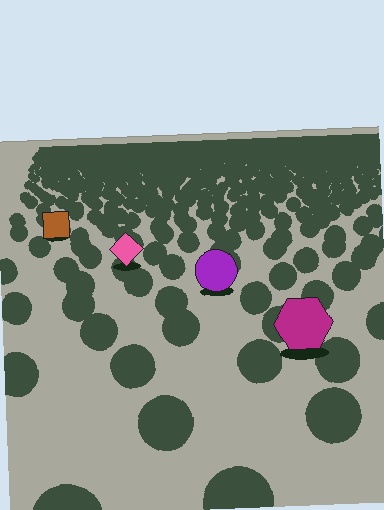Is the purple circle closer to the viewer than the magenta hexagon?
No. The magenta hexagon is closer — you can tell from the texture gradient: the ground texture is coarser near it.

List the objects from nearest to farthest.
From nearest to farthest: the magenta hexagon, the purple circle, the pink diamond, the brown square.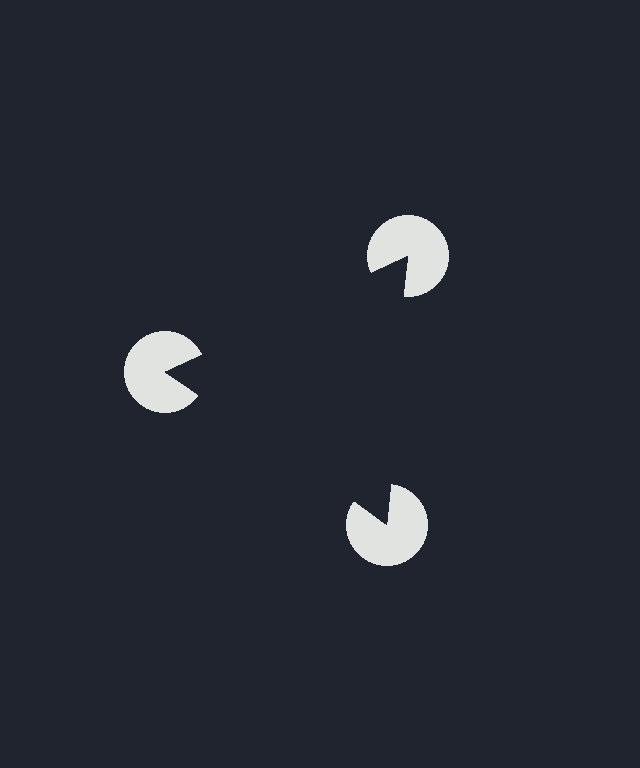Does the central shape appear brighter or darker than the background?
It typically appears slightly darker than the background, even though no actual brightness change is drawn.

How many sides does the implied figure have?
3 sides.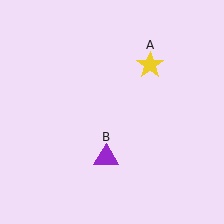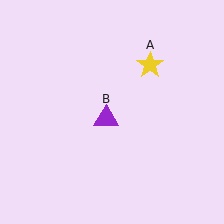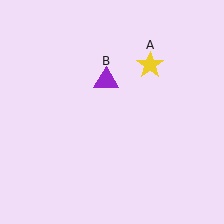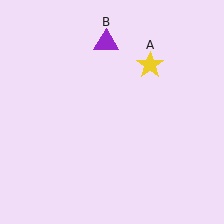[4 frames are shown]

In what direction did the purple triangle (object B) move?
The purple triangle (object B) moved up.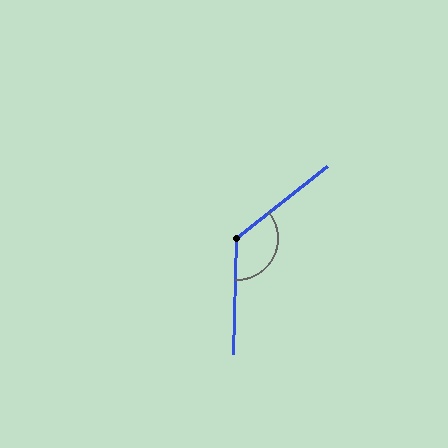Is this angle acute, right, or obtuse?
It is obtuse.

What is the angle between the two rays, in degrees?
Approximately 130 degrees.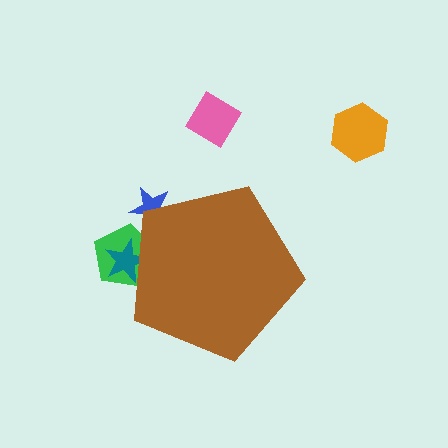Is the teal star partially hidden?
Yes, the teal star is partially hidden behind the brown pentagon.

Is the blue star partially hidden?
Yes, the blue star is partially hidden behind the brown pentagon.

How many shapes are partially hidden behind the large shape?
3 shapes are partially hidden.